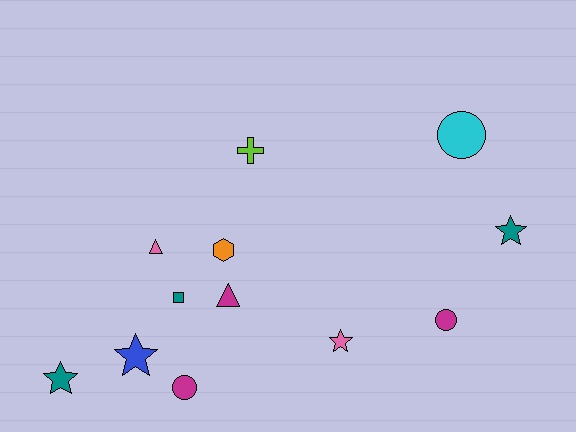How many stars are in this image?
There are 4 stars.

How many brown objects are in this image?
There are no brown objects.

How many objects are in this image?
There are 12 objects.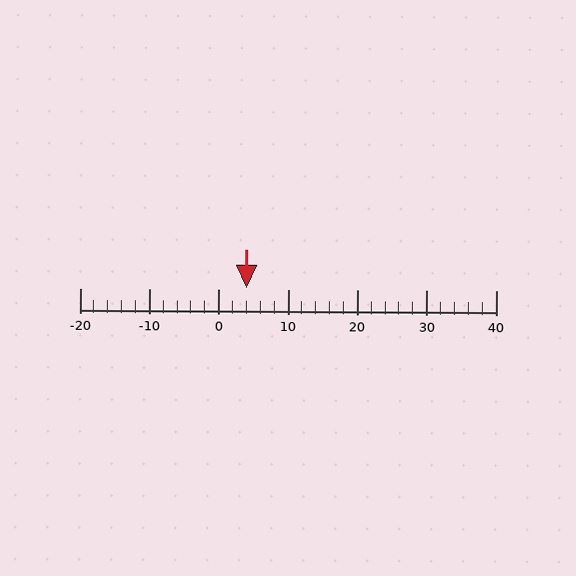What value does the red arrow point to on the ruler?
The red arrow points to approximately 4.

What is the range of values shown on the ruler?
The ruler shows values from -20 to 40.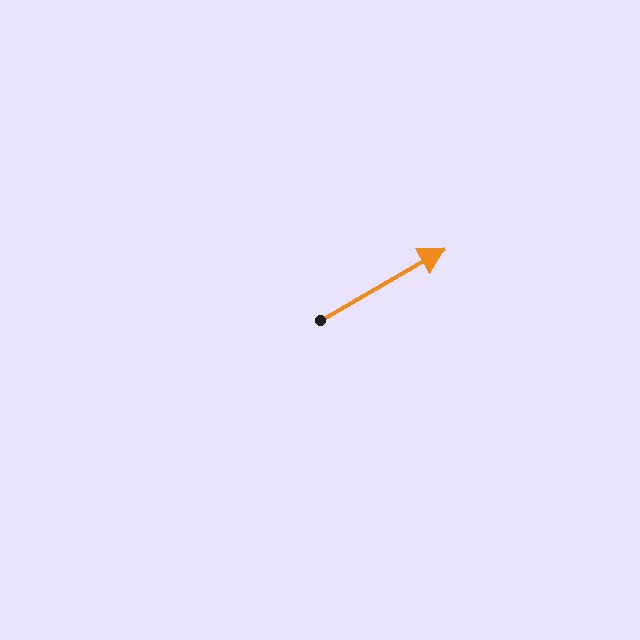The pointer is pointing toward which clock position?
Roughly 2 o'clock.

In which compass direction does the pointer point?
Northeast.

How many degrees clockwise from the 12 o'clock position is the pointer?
Approximately 60 degrees.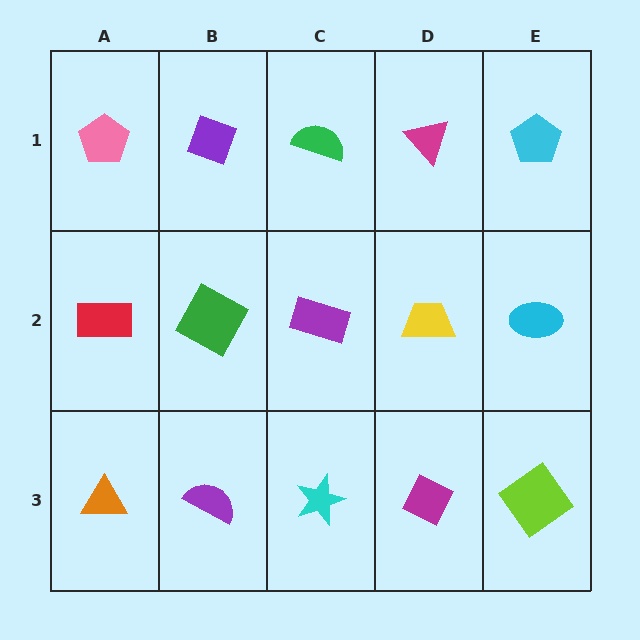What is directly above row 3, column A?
A red rectangle.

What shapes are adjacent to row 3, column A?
A red rectangle (row 2, column A), a purple semicircle (row 3, column B).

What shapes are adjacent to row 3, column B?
A green square (row 2, column B), an orange triangle (row 3, column A), a cyan star (row 3, column C).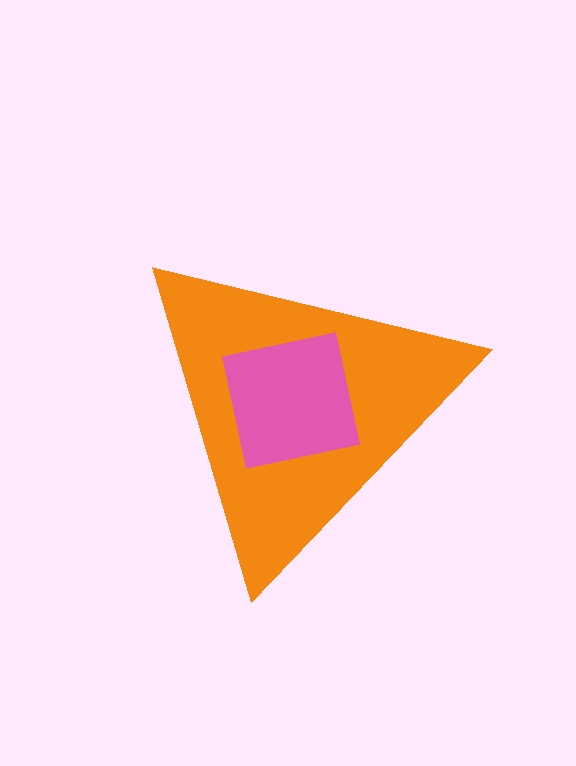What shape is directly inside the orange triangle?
The pink square.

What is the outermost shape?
The orange triangle.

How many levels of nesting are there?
2.